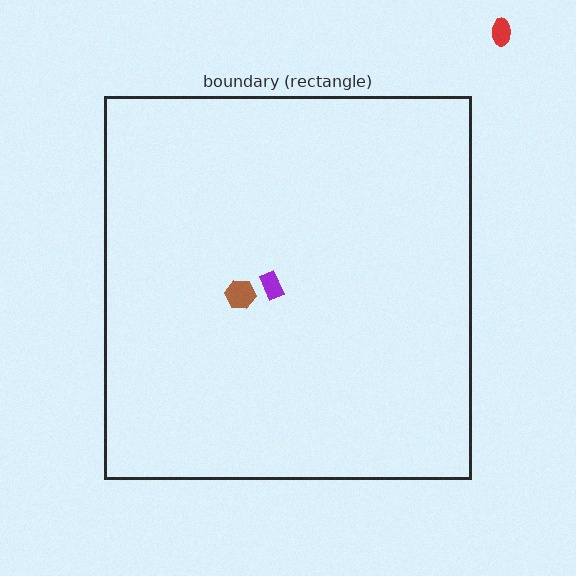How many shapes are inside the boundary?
2 inside, 1 outside.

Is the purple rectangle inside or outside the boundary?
Inside.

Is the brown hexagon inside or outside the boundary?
Inside.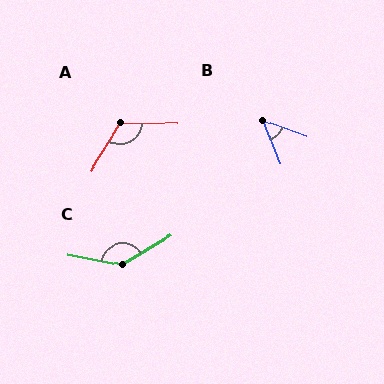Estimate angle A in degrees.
Approximately 121 degrees.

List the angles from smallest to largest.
B (48°), A (121°), C (138°).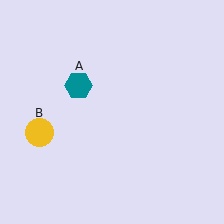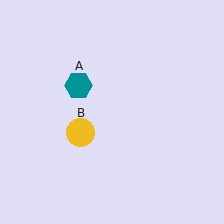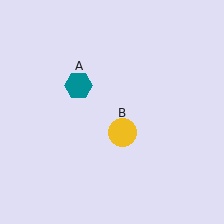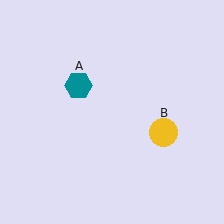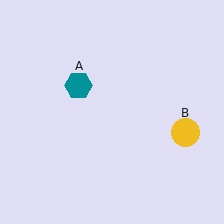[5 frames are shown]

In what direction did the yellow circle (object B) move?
The yellow circle (object B) moved right.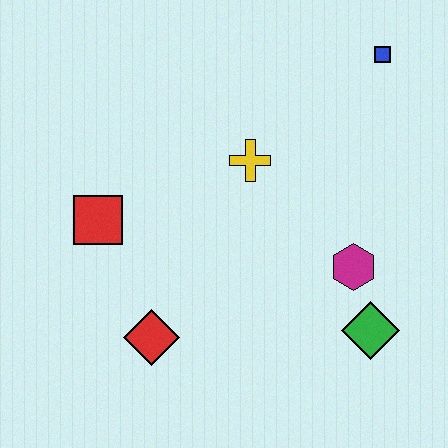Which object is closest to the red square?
The red diamond is closest to the red square.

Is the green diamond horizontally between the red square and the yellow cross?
No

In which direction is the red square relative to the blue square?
The red square is to the left of the blue square.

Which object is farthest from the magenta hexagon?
The red square is farthest from the magenta hexagon.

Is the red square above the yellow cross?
No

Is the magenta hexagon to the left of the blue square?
Yes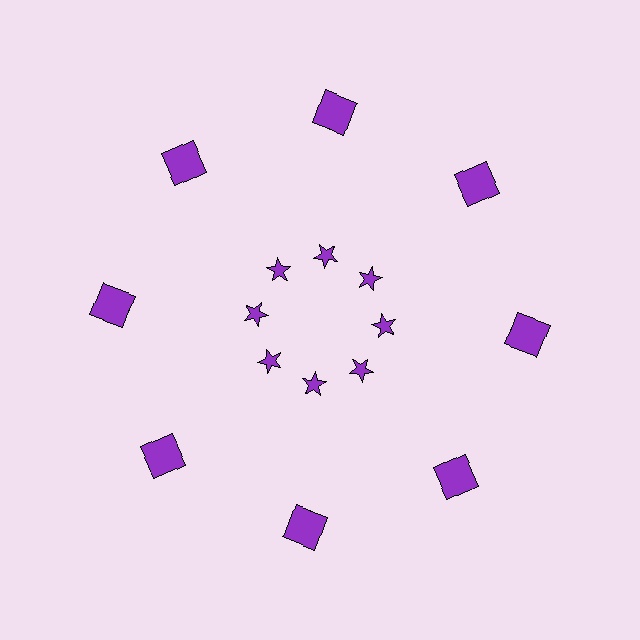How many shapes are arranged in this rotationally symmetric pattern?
There are 16 shapes, arranged in 8 groups of 2.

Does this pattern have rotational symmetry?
Yes, this pattern has 8-fold rotational symmetry. It looks the same after rotating 45 degrees around the center.